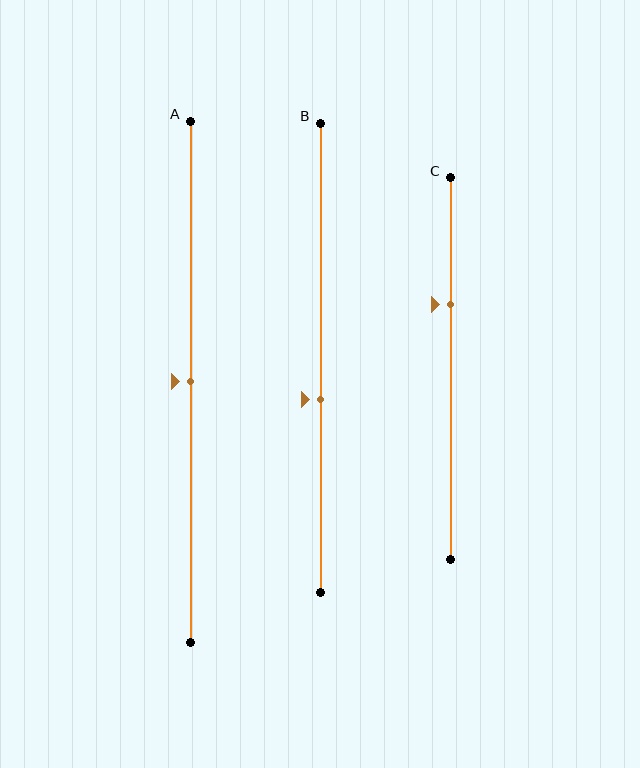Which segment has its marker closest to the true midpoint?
Segment A has its marker closest to the true midpoint.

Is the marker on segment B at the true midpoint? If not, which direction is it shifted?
No, the marker on segment B is shifted downward by about 9% of the segment length.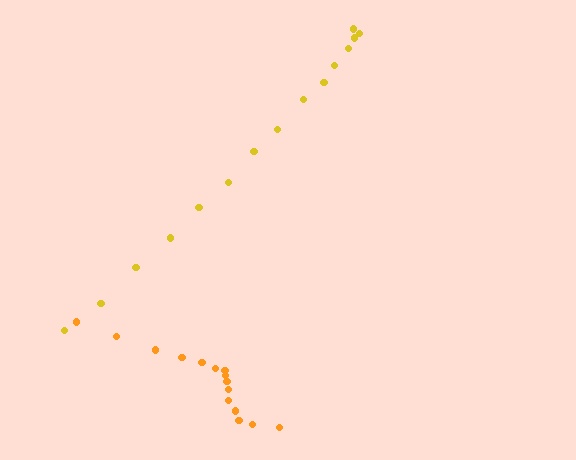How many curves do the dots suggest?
There are 2 distinct paths.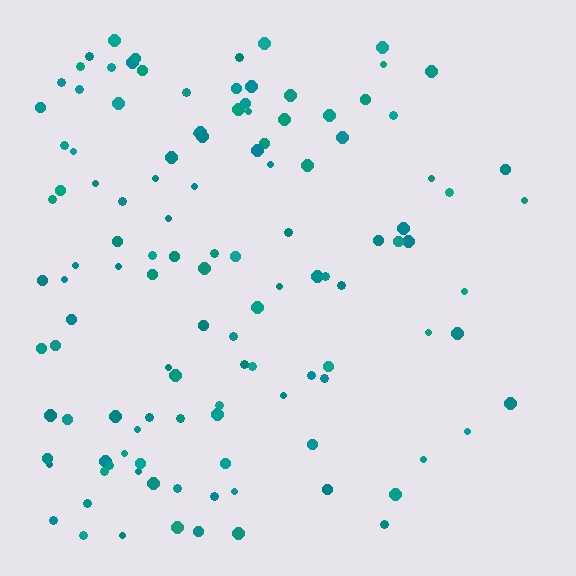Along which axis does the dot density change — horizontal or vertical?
Horizontal.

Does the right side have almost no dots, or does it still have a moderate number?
Still a moderate number, just noticeably fewer than the left.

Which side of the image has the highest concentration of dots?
The left.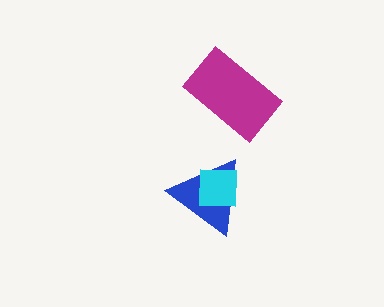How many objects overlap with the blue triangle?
1 object overlaps with the blue triangle.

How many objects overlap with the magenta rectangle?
0 objects overlap with the magenta rectangle.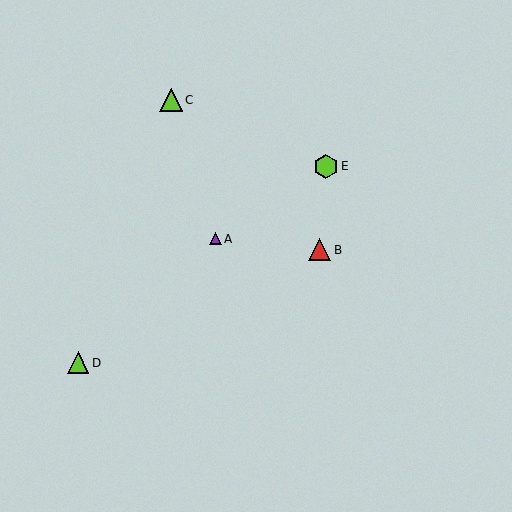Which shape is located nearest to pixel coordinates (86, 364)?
The lime triangle (labeled D) at (78, 363) is nearest to that location.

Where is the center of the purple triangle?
The center of the purple triangle is at (215, 239).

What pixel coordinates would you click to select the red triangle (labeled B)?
Click at (320, 250) to select the red triangle B.